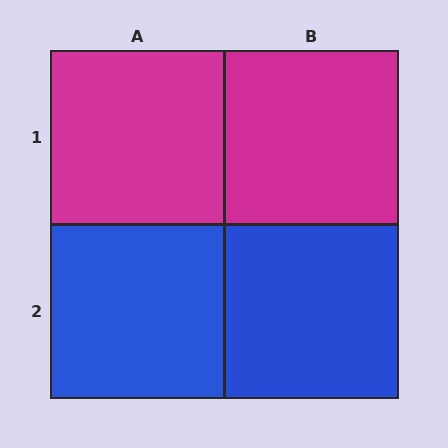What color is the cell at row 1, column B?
Magenta.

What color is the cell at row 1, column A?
Magenta.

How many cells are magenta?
2 cells are magenta.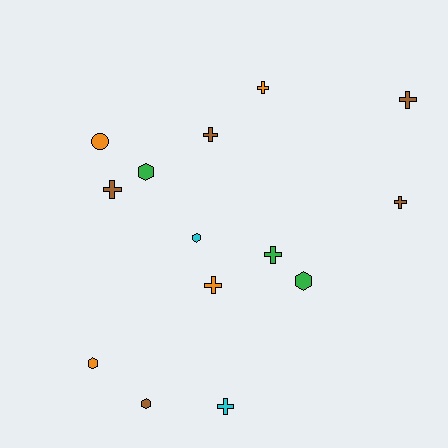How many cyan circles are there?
There are no cyan circles.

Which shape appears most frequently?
Cross, with 8 objects.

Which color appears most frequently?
Brown, with 5 objects.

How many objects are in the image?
There are 14 objects.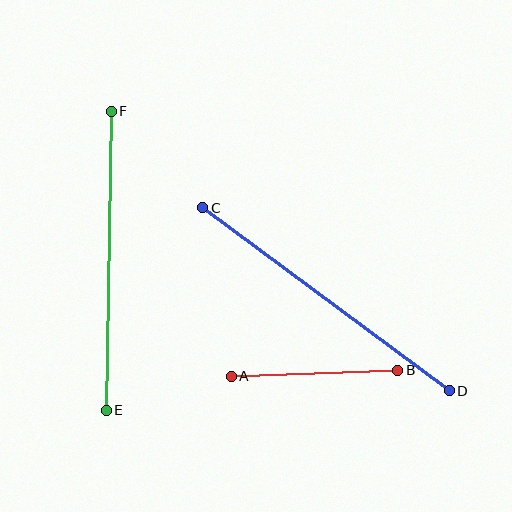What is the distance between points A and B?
The distance is approximately 167 pixels.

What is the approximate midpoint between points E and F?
The midpoint is at approximately (109, 261) pixels.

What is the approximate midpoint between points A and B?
The midpoint is at approximately (314, 373) pixels.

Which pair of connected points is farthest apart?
Points C and D are farthest apart.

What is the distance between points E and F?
The distance is approximately 299 pixels.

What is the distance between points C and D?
The distance is approximately 307 pixels.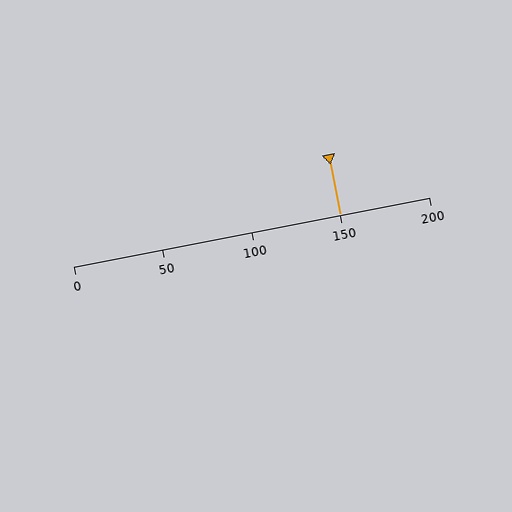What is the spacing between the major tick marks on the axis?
The major ticks are spaced 50 apart.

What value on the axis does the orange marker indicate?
The marker indicates approximately 150.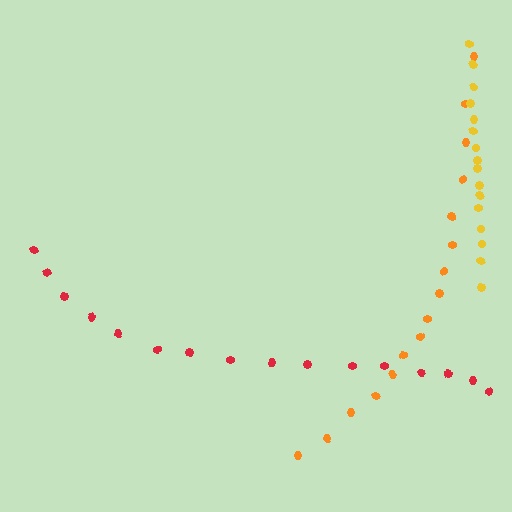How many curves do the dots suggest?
There are 3 distinct paths.